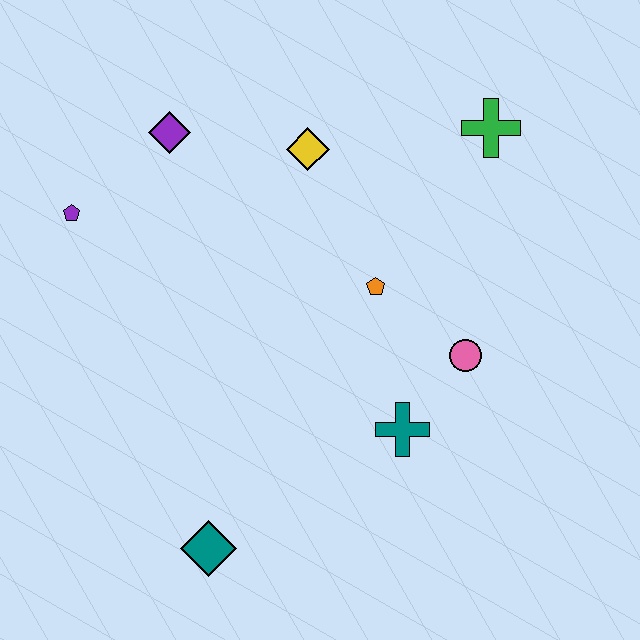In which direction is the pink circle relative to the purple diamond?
The pink circle is to the right of the purple diamond.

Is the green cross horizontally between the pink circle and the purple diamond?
No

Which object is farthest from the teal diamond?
The green cross is farthest from the teal diamond.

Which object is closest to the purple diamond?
The purple pentagon is closest to the purple diamond.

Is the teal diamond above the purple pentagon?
No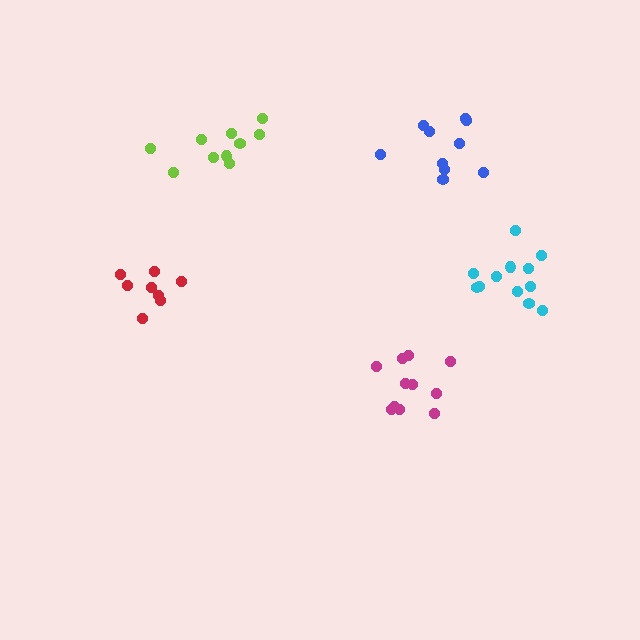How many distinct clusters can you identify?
There are 5 distinct clusters.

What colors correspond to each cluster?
The clusters are colored: blue, red, magenta, lime, cyan.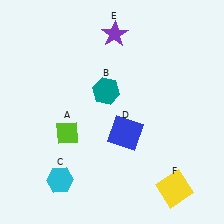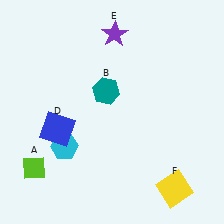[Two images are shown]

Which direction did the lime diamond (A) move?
The lime diamond (A) moved down.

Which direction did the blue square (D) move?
The blue square (D) moved left.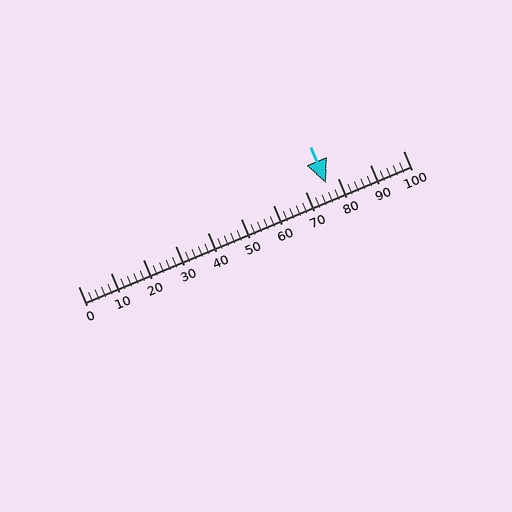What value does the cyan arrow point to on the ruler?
The cyan arrow points to approximately 76.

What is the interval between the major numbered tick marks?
The major tick marks are spaced 10 units apart.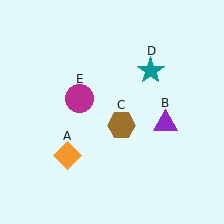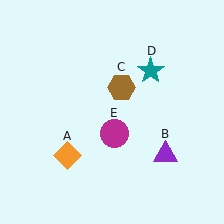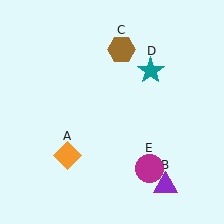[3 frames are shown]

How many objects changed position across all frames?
3 objects changed position: purple triangle (object B), brown hexagon (object C), magenta circle (object E).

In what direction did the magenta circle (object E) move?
The magenta circle (object E) moved down and to the right.